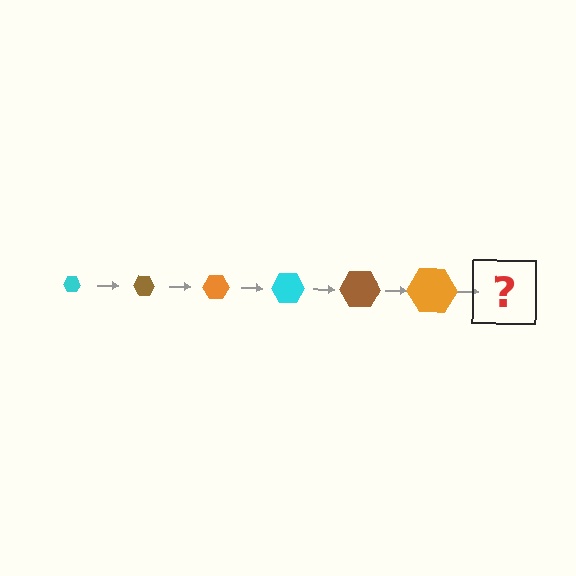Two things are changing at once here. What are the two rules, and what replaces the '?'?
The two rules are that the hexagon grows larger each step and the color cycles through cyan, brown, and orange. The '?' should be a cyan hexagon, larger than the previous one.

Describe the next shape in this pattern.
It should be a cyan hexagon, larger than the previous one.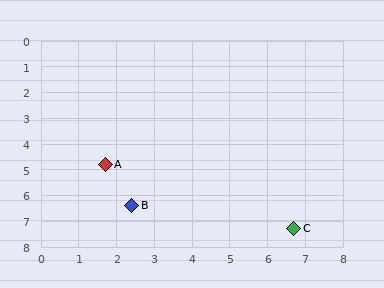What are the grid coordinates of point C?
Point C is at approximately (6.7, 7.3).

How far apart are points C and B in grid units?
Points C and B are about 4.4 grid units apart.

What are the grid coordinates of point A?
Point A is at approximately (1.7, 4.8).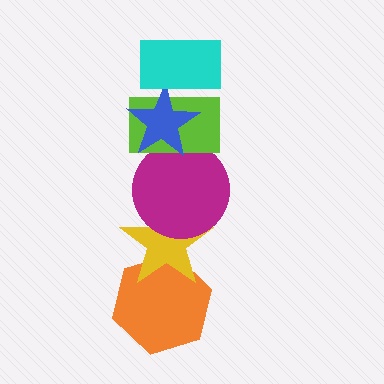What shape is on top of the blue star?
The cyan rectangle is on top of the blue star.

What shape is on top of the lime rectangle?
The blue star is on top of the lime rectangle.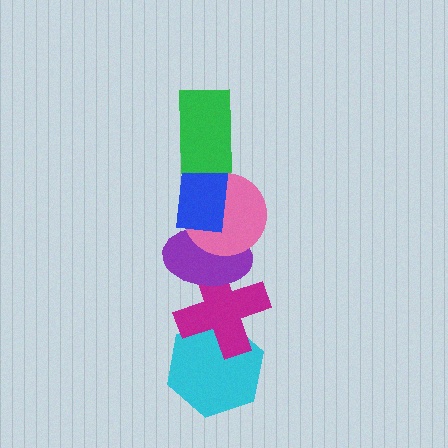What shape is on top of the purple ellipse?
The pink circle is on top of the purple ellipse.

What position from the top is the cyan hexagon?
The cyan hexagon is 6th from the top.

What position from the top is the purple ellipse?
The purple ellipse is 4th from the top.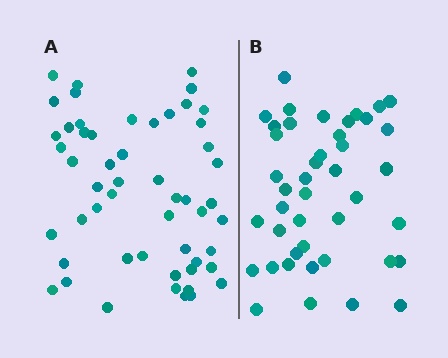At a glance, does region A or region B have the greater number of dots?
Region A (the left region) has more dots.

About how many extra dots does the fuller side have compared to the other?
Region A has roughly 10 or so more dots than region B.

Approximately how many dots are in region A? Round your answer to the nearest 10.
About 50 dots. (The exact count is 53, which rounds to 50.)